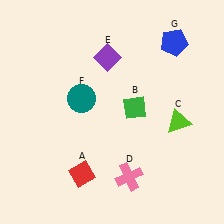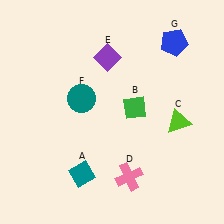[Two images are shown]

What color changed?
The diamond (A) changed from red in Image 1 to teal in Image 2.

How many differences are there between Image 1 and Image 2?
There is 1 difference between the two images.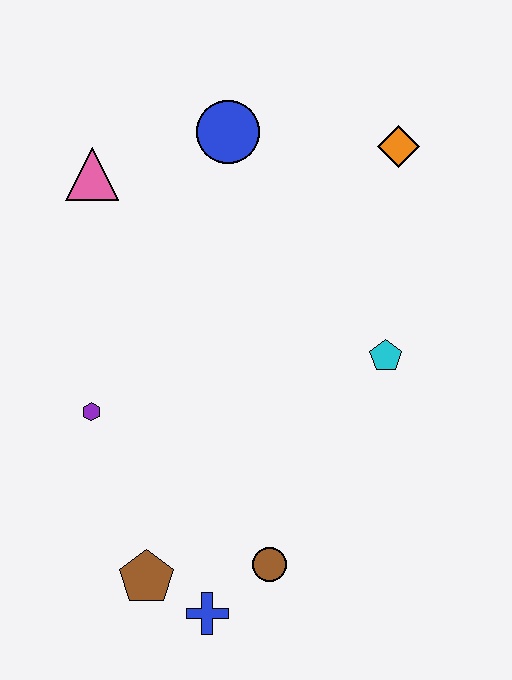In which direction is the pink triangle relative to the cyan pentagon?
The pink triangle is to the left of the cyan pentagon.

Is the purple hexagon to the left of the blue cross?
Yes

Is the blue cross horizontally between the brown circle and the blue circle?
No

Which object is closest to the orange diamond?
The blue circle is closest to the orange diamond.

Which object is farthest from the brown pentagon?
The orange diamond is farthest from the brown pentagon.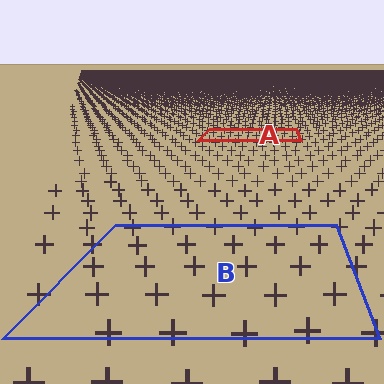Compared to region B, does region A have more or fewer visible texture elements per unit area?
Region A has more texture elements per unit area — they are packed more densely because it is farther away.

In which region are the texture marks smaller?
The texture marks are smaller in region A, because it is farther away.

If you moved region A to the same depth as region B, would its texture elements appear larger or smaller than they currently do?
They would appear larger. At a closer depth, the same texture elements are projected at a bigger on-screen size.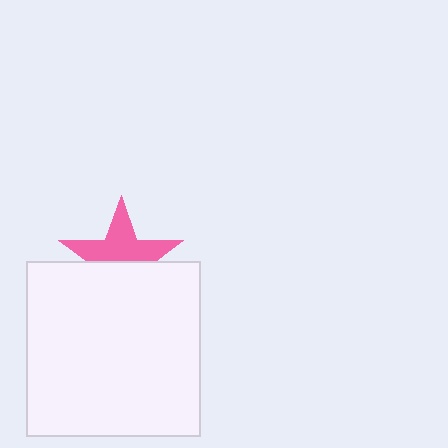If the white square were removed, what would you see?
You would see the complete pink star.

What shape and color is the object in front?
The object in front is a white square.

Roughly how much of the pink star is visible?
About half of it is visible (roughly 55%).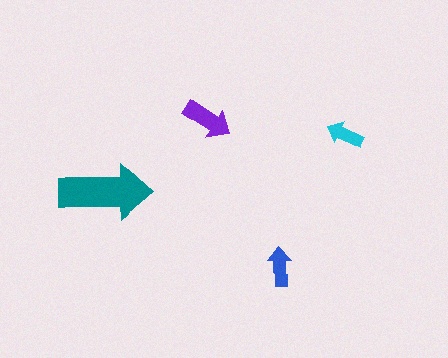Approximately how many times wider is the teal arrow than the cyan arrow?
About 2.5 times wider.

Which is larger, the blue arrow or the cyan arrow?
The blue one.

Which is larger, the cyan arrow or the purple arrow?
The purple one.